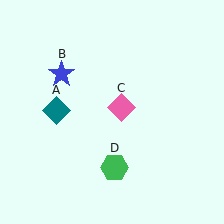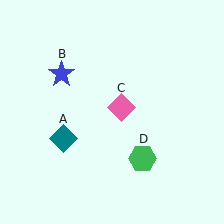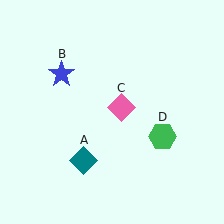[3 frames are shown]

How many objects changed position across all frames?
2 objects changed position: teal diamond (object A), green hexagon (object D).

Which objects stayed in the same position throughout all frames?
Blue star (object B) and pink diamond (object C) remained stationary.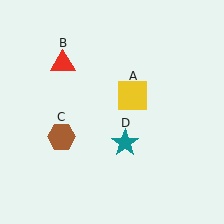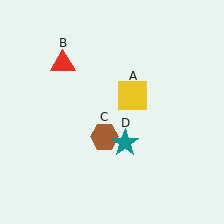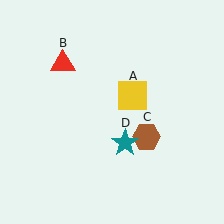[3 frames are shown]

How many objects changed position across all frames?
1 object changed position: brown hexagon (object C).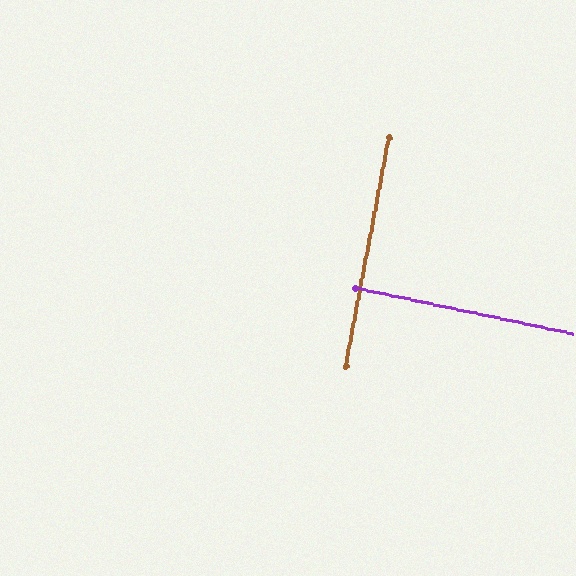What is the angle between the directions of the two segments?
Approximately 89 degrees.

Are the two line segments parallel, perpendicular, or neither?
Perpendicular — they meet at approximately 89°.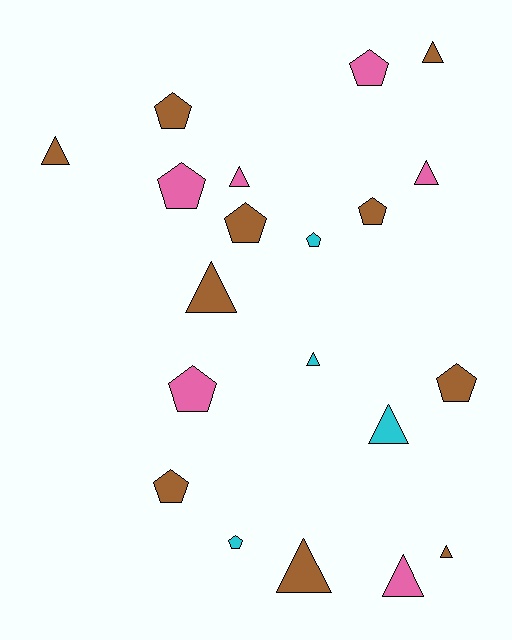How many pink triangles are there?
There are 3 pink triangles.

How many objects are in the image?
There are 20 objects.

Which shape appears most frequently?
Pentagon, with 10 objects.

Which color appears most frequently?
Brown, with 10 objects.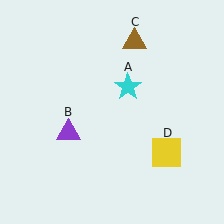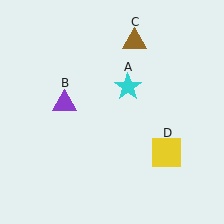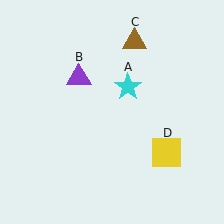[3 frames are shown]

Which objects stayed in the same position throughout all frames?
Cyan star (object A) and brown triangle (object C) and yellow square (object D) remained stationary.